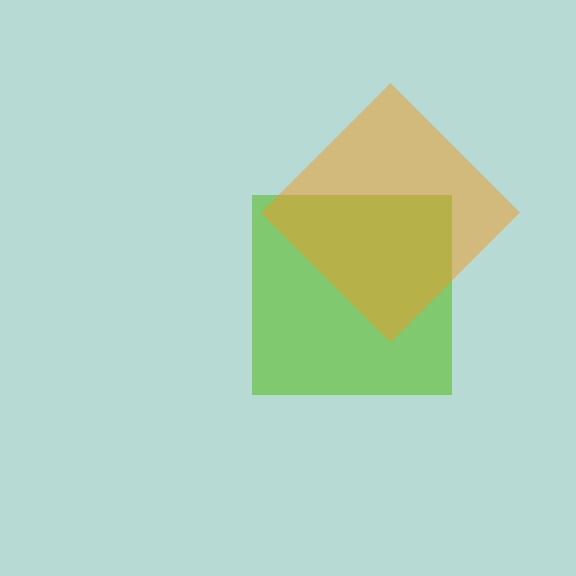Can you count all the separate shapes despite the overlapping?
Yes, there are 2 separate shapes.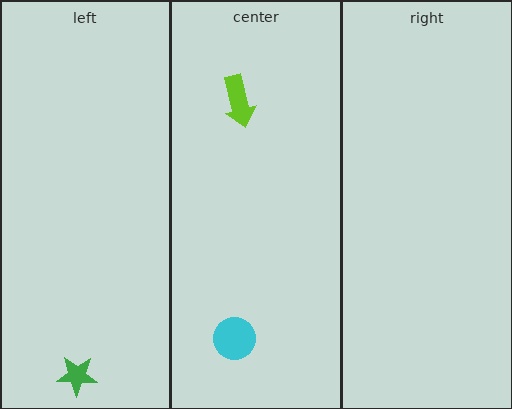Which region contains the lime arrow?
The center region.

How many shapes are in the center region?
2.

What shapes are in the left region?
The green star.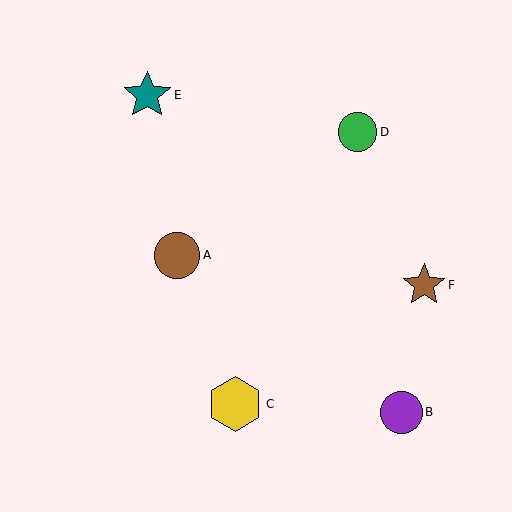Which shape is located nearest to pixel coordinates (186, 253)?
The brown circle (labeled A) at (177, 255) is nearest to that location.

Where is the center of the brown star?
The center of the brown star is at (424, 285).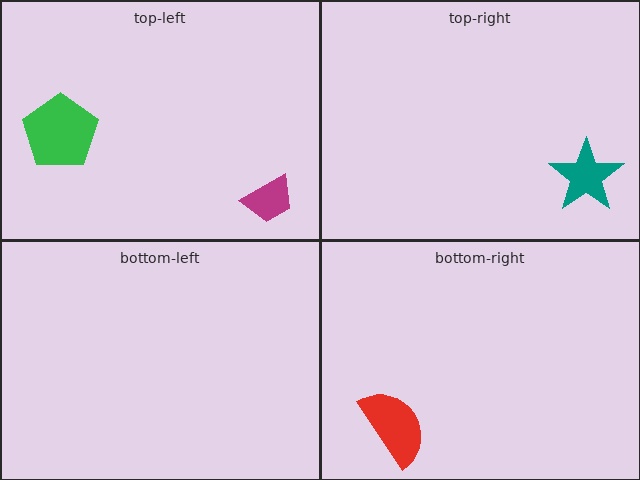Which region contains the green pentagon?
The top-left region.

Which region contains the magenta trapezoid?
The top-left region.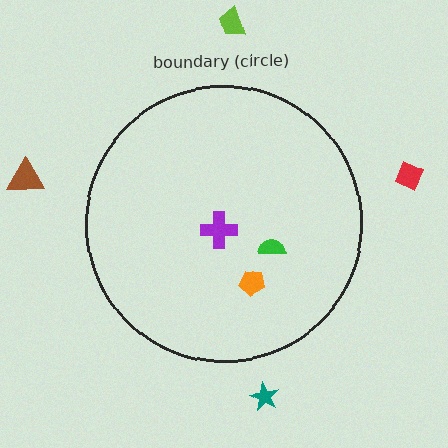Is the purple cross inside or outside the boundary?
Inside.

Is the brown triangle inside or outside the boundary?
Outside.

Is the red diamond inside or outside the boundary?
Outside.